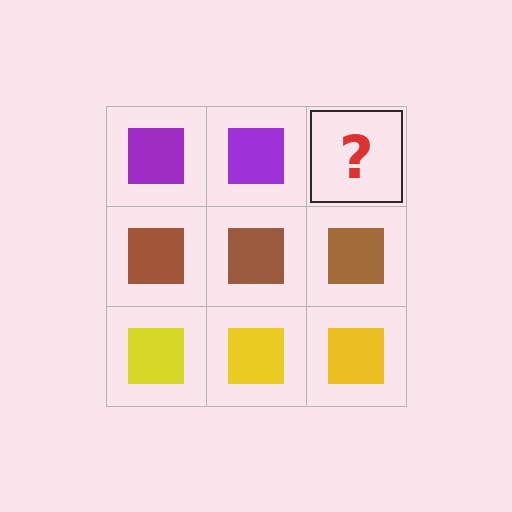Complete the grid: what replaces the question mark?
The question mark should be replaced with a purple square.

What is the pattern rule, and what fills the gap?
The rule is that each row has a consistent color. The gap should be filled with a purple square.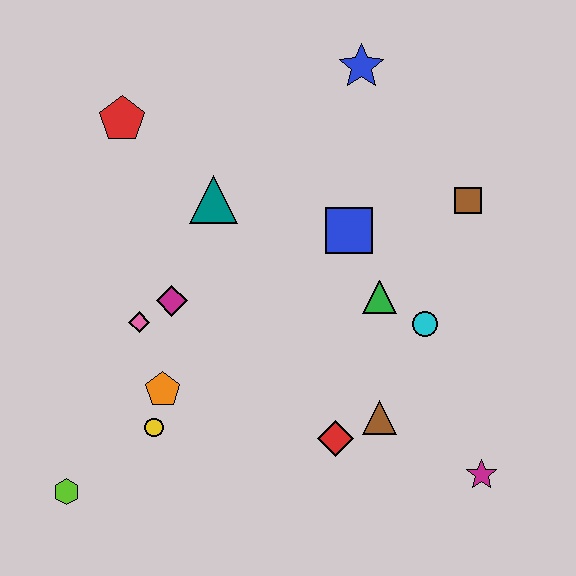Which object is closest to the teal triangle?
The magenta diamond is closest to the teal triangle.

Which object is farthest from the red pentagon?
The magenta star is farthest from the red pentagon.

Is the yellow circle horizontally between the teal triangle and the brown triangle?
No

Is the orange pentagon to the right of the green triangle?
No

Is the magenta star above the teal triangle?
No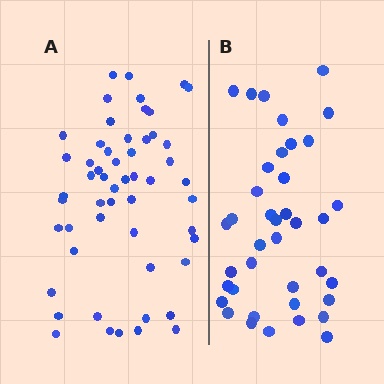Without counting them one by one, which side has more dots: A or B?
Region A (the left region) has more dots.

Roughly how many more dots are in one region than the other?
Region A has approximately 15 more dots than region B.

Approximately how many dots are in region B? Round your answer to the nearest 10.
About 40 dots. (The exact count is 39, which rounds to 40.)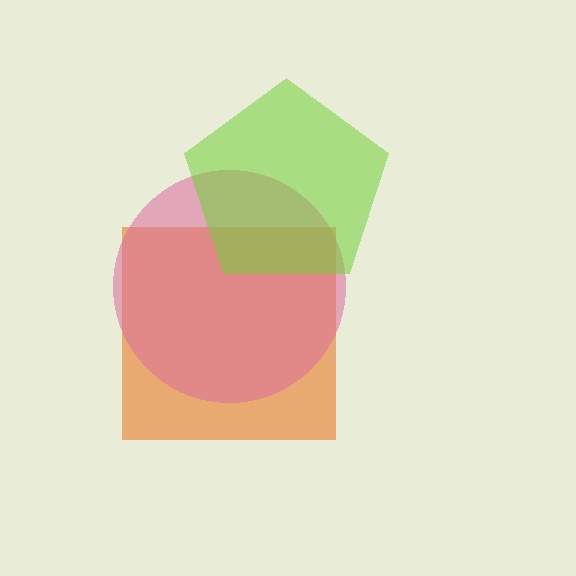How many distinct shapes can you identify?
There are 3 distinct shapes: an orange square, a pink circle, a lime pentagon.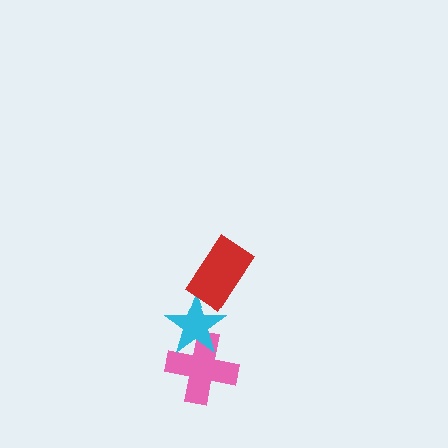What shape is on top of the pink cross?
The cyan star is on top of the pink cross.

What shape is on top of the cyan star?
The red rectangle is on top of the cyan star.